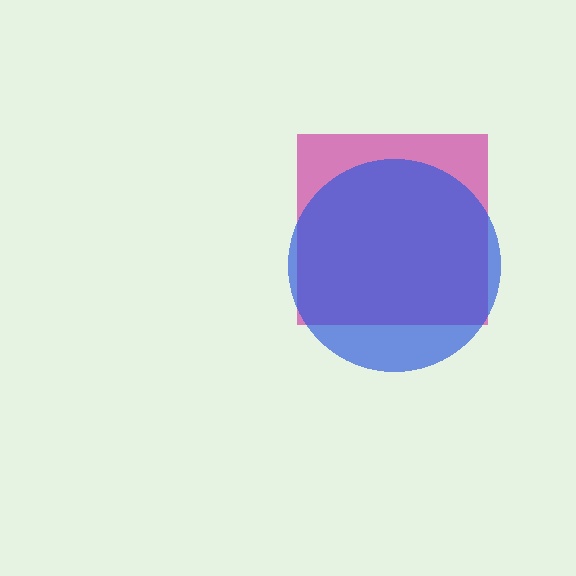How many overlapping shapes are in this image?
There are 2 overlapping shapes in the image.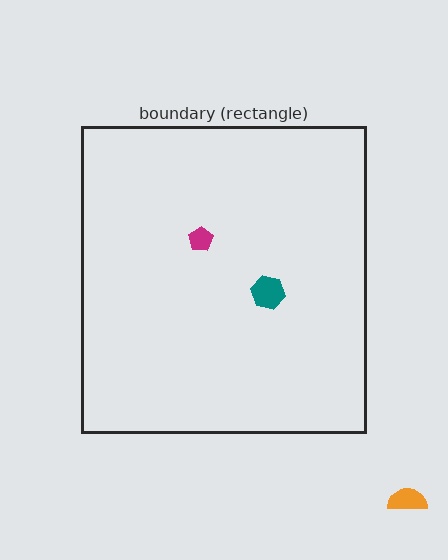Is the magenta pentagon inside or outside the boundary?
Inside.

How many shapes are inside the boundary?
2 inside, 1 outside.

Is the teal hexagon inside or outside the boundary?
Inside.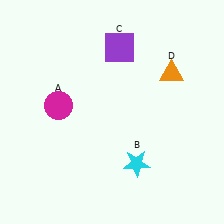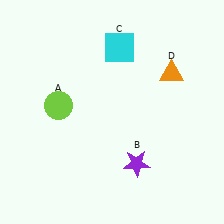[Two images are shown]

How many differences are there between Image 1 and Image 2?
There are 3 differences between the two images.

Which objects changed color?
A changed from magenta to lime. B changed from cyan to purple. C changed from purple to cyan.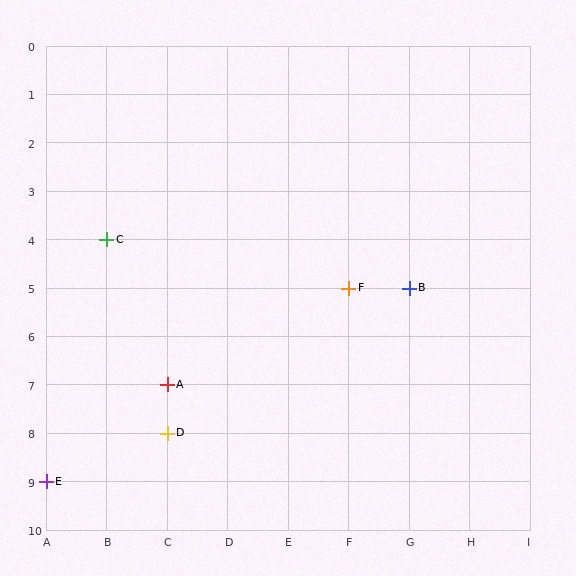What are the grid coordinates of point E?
Point E is at grid coordinates (A, 9).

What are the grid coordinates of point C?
Point C is at grid coordinates (B, 4).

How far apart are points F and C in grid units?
Points F and C are 4 columns and 1 row apart (about 4.1 grid units diagonally).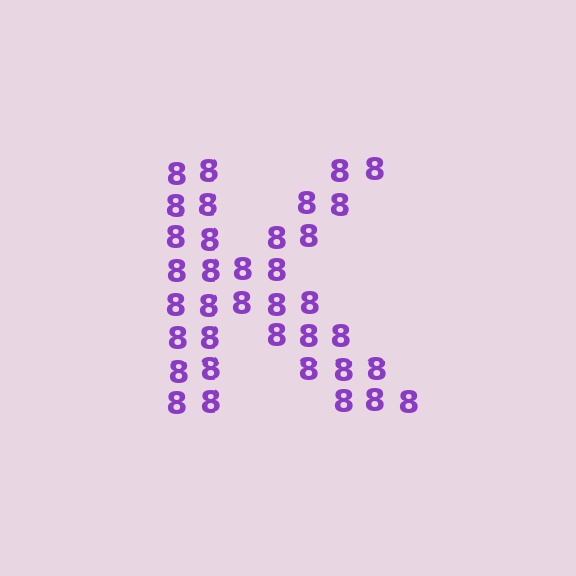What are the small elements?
The small elements are digit 8's.